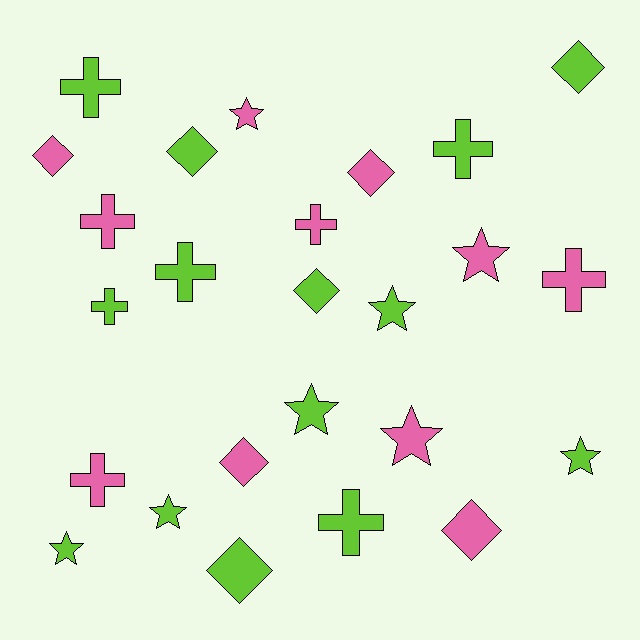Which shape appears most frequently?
Cross, with 9 objects.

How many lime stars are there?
There are 5 lime stars.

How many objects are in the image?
There are 25 objects.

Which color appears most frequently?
Lime, with 14 objects.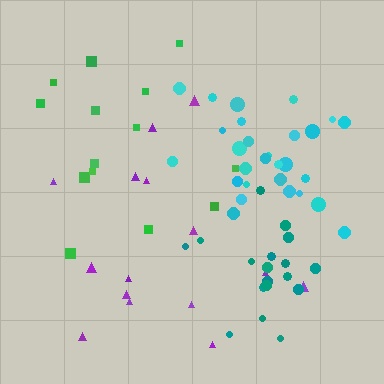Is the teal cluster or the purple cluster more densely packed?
Teal.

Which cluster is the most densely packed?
Teal.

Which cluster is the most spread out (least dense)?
Green.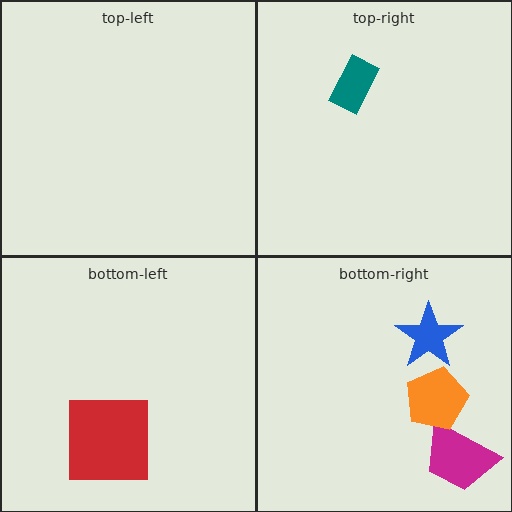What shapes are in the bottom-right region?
The blue star, the magenta trapezoid, the orange pentagon.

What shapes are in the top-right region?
The teal rectangle.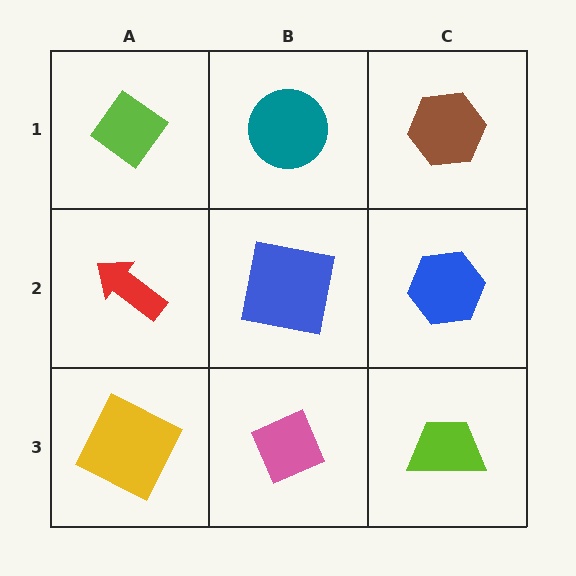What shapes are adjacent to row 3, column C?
A blue hexagon (row 2, column C), a pink diamond (row 3, column B).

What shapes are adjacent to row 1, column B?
A blue square (row 2, column B), a lime diamond (row 1, column A), a brown hexagon (row 1, column C).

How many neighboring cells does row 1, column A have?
2.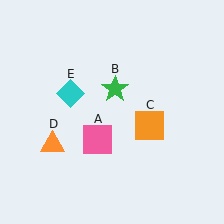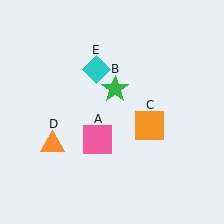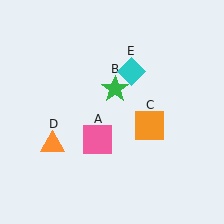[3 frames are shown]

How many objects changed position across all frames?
1 object changed position: cyan diamond (object E).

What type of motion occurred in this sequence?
The cyan diamond (object E) rotated clockwise around the center of the scene.